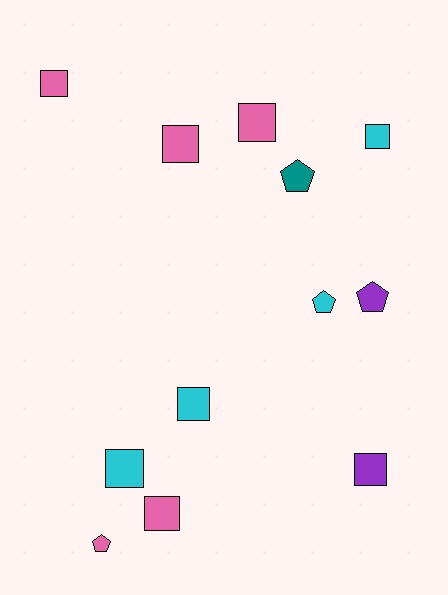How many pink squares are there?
There are 4 pink squares.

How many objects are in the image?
There are 12 objects.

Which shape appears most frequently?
Square, with 8 objects.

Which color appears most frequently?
Pink, with 5 objects.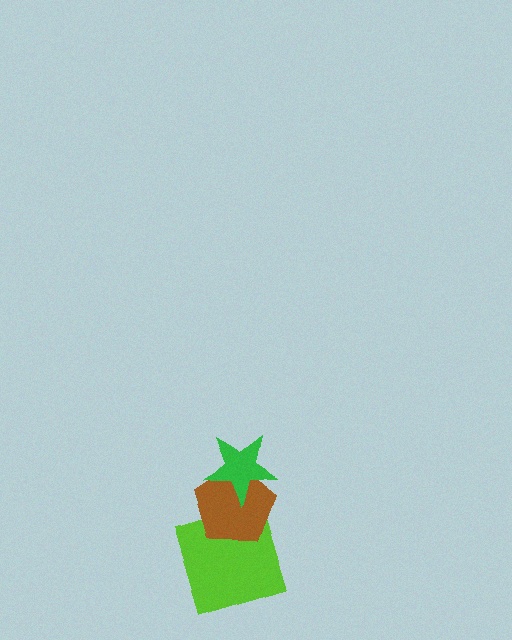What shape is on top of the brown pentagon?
The green star is on top of the brown pentagon.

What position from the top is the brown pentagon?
The brown pentagon is 2nd from the top.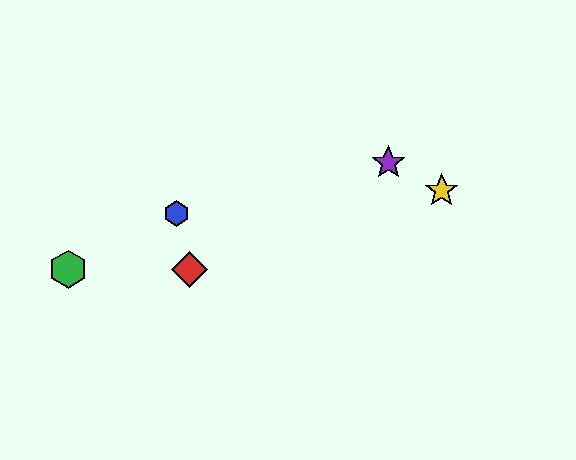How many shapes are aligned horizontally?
2 shapes (the red diamond, the green hexagon) are aligned horizontally.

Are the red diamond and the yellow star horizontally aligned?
No, the red diamond is at y≈269 and the yellow star is at y≈191.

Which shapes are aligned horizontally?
The red diamond, the green hexagon are aligned horizontally.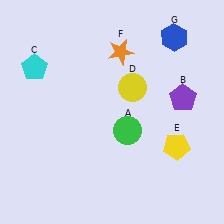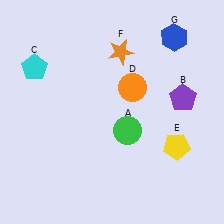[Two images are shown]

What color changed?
The circle (D) changed from yellow in Image 1 to orange in Image 2.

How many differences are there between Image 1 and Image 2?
There is 1 difference between the two images.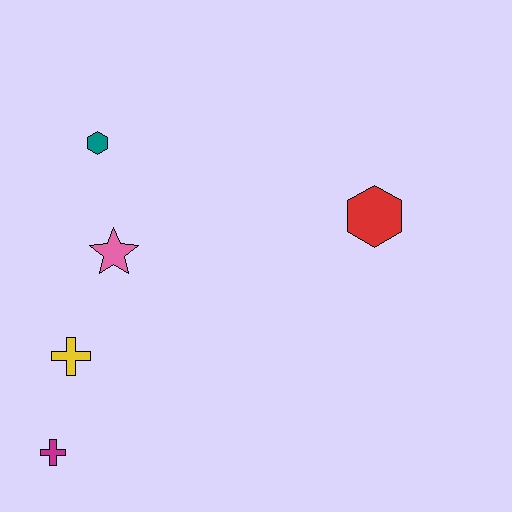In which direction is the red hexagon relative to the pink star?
The red hexagon is to the right of the pink star.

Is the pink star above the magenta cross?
Yes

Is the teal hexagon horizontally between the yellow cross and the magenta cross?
No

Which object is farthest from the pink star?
The red hexagon is farthest from the pink star.